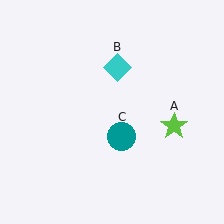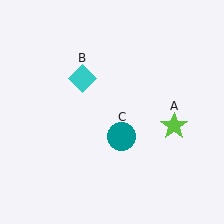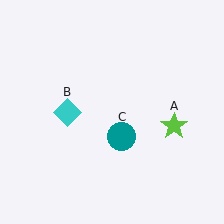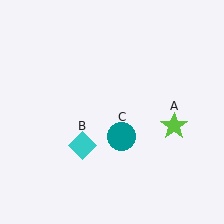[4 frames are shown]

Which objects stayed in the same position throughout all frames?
Lime star (object A) and teal circle (object C) remained stationary.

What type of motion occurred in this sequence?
The cyan diamond (object B) rotated counterclockwise around the center of the scene.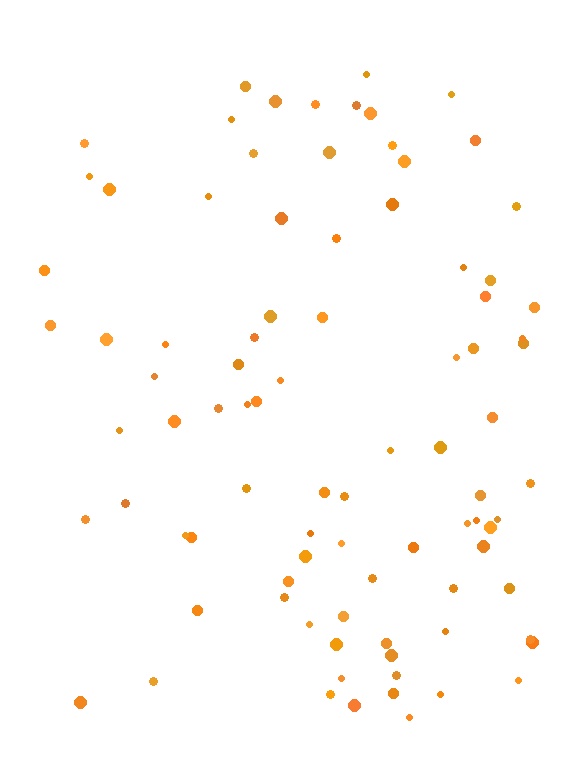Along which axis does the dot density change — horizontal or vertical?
Horizontal.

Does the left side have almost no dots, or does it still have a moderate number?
Still a moderate number, just noticeably fewer than the right.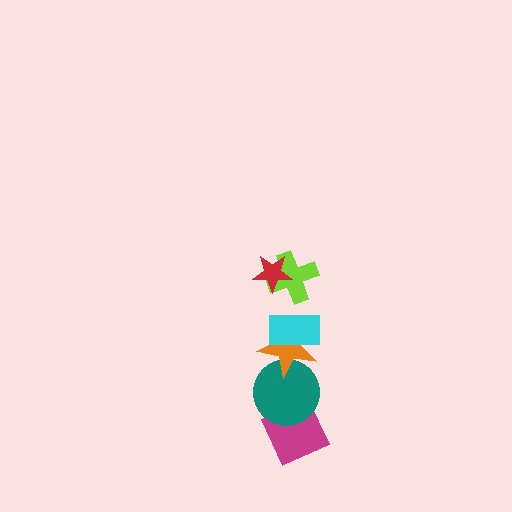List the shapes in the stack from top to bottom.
From top to bottom: the red star, the lime cross, the cyan rectangle, the orange star, the teal circle, the magenta diamond.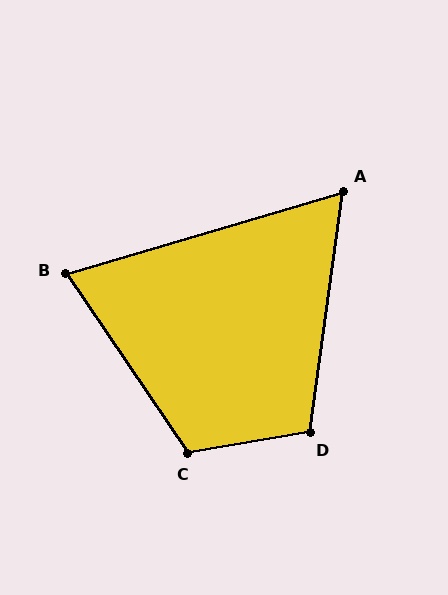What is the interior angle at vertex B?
Approximately 72 degrees (acute).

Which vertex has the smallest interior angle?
A, at approximately 66 degrees.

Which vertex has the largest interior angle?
C, at approximately 114 degrees.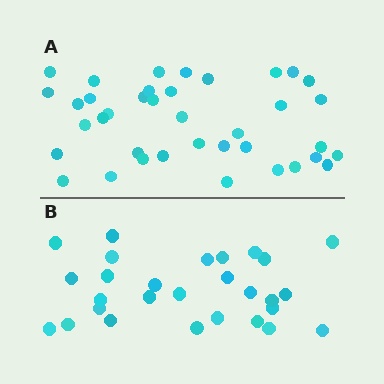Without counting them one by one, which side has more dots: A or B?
Region A (the top region) has more dots.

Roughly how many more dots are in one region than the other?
Region A has roughly 10 or so more dots than region B.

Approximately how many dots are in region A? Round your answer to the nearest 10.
About 40 dots. (The exact count is 38, which rounds to 40.)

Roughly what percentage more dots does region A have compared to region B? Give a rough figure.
About 35% more.